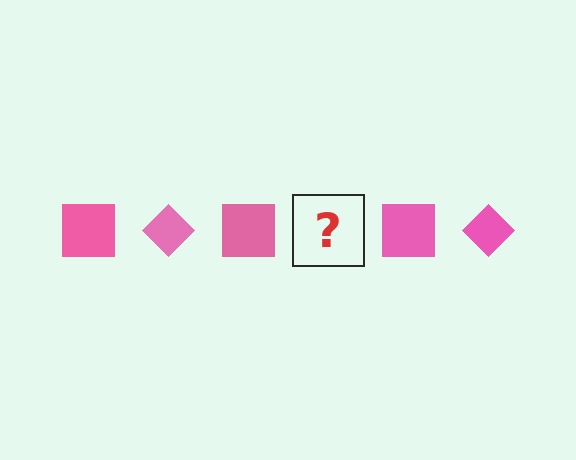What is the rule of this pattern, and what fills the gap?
The rule is that the pattern cycles through square, diamond shapes in pink. The gap should be filled with a pink diamond.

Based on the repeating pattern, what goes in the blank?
The blank should be a pink diamond.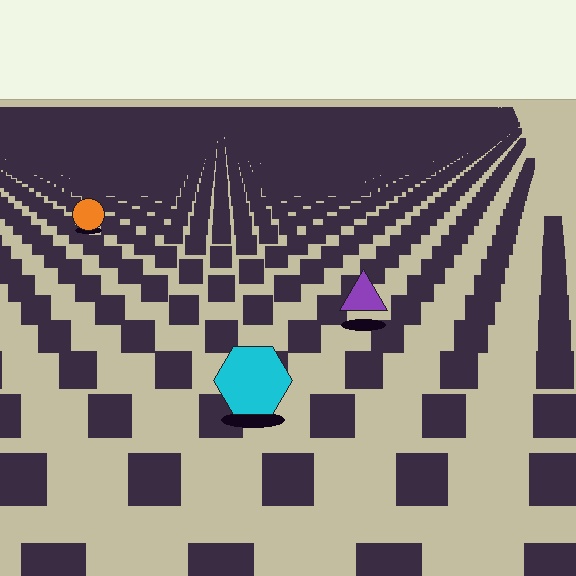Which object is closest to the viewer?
The cyan hexagon is closest. The texture marks near it are larger and more spread out.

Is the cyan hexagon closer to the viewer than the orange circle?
Yes. The cyan hexagon is closer — you can tell from the texture gradient: the ground texture is coarser near it.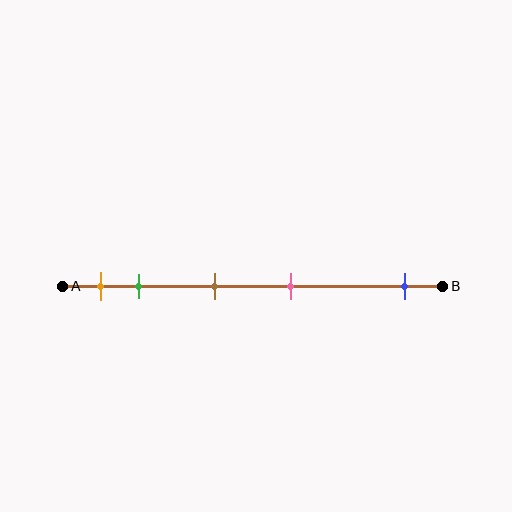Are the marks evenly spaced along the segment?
No, the marks are not evenly spaced.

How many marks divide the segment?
There are 5 marks dividing the segment.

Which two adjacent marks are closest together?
The orange and green marks are the closest adjacent pair.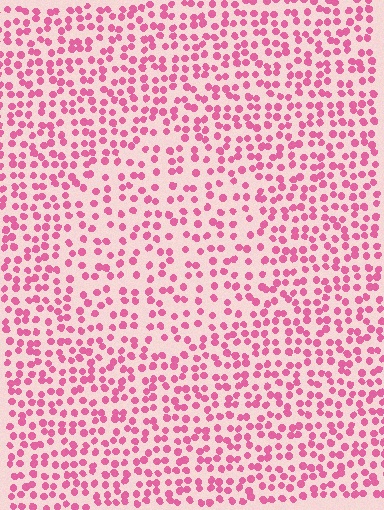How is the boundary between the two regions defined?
The boundary is defined by a change in element density (approximately 1.5x ratio). All elements are the same color, size, and shape.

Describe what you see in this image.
The image contains small pink elements arranged at two different densities. A circle-shaped region is visible where the elements are less densely packed than the surrounding area.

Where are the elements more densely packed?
The elements are more densely packed outside the circle boundary.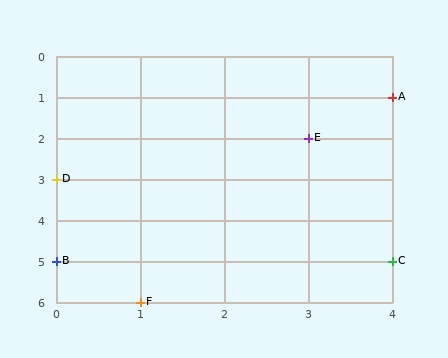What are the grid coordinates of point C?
Point C is at grid coordinates (4, 5).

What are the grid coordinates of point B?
Point B is at grid coordinates (0, 5).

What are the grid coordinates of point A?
Point A is at grid coordinates (4, 1).